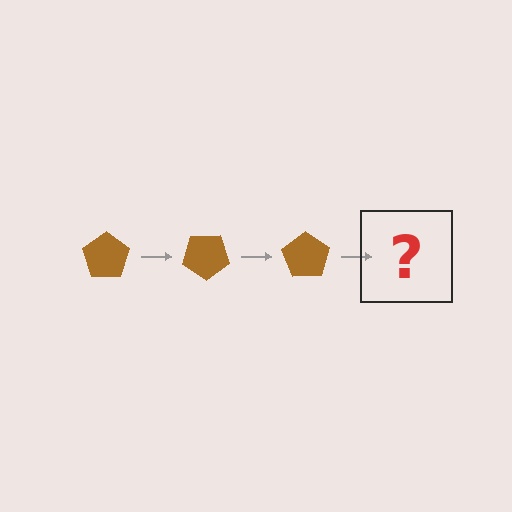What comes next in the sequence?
The next element should be a brown pentagon rotated 105 degrees.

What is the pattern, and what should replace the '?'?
The pattern is that the pentagon rotates 35 degrees each step. The '?' should be a brown pentagon rotated 105 degrees.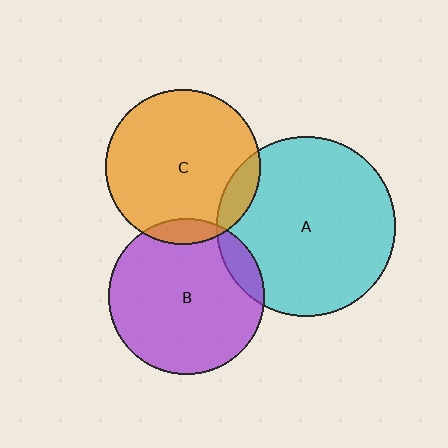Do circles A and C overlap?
Yes.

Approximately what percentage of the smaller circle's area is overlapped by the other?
Approximately 10%.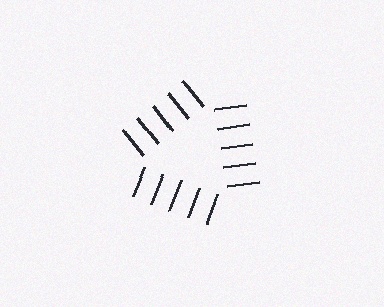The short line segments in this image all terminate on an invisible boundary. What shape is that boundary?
An illusory triangle — the line segments terminate on its edges but no continuous stroke is drawn.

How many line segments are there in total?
15 — 5 along each of the 3 edges.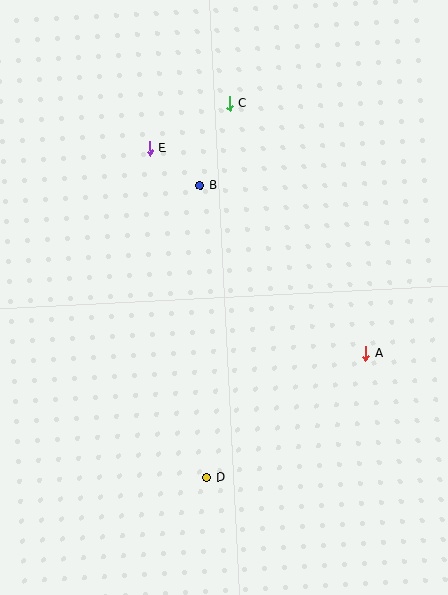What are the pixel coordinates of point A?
Point A is at (366, 354).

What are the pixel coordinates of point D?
Point D is at (207, 478).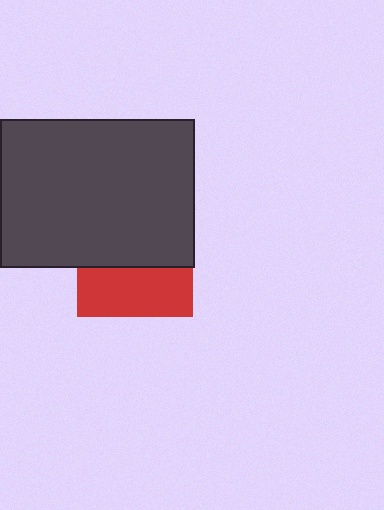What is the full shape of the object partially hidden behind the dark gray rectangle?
The partially hidden object is a red square.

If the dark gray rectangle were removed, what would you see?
You would see the complete red square.